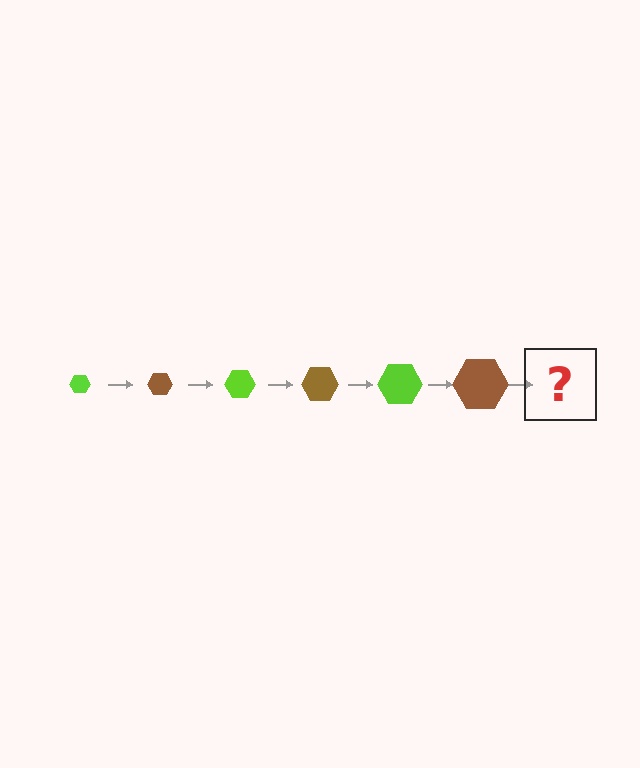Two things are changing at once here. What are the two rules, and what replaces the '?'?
The two rules are that the hexagon grows larger each step and the color cycles through lime and brown. The '?' should be a lime hexagon, larger than the previous one.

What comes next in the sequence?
The next element should be a lime hexagon, larger than the previous one.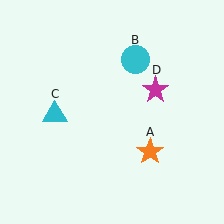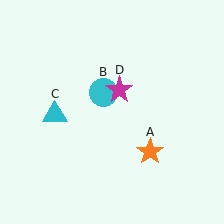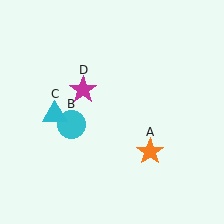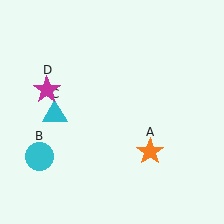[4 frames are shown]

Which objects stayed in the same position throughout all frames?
Orange star (object A) and cyan triangle (object C) remained stationary.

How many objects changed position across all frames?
2 objects changed position: cyan circle (object B), magenta star (object D).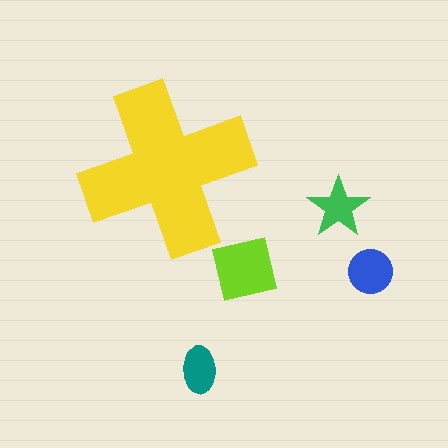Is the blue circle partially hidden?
No, the blue circle is fully visible.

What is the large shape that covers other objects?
A yellow cross.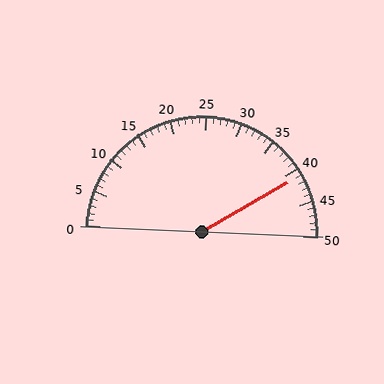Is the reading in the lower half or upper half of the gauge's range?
The reading is in the upper half of the range (0 to 50).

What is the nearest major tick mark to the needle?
The nearest major tick mark is 40.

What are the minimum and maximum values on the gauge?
The gauge ranges from 0 to 50.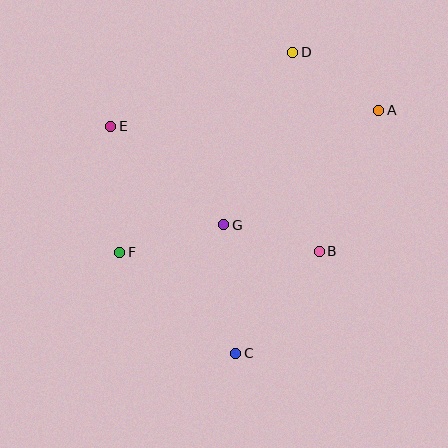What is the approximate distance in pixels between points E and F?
The distance between E and F is approximately 127 pixels.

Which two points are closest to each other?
Points B and G are closest to each other.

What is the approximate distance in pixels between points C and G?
The distance between C and G is approximately 129 pixels.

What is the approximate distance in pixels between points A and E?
The distance between A and E is approximately 268 pixels.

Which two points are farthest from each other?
Points C and D are farthest from each other.